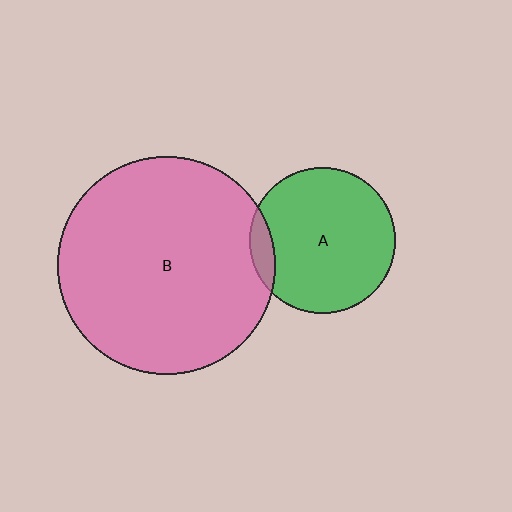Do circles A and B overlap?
Yes.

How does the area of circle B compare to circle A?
Approximately 2.2 times.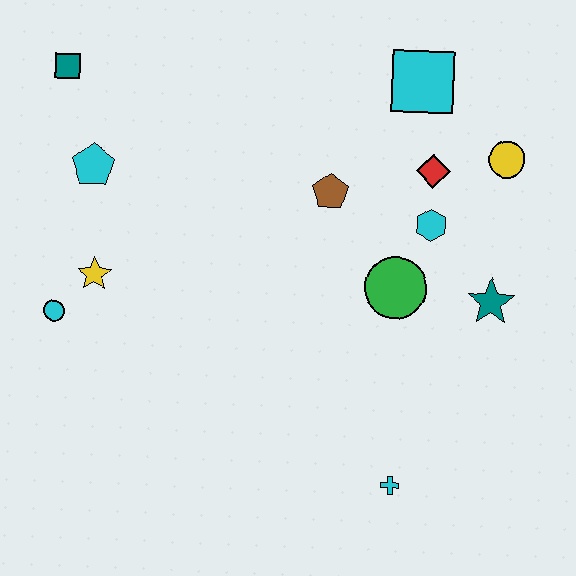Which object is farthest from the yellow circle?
The cyan circle is farthest from the yellow circle.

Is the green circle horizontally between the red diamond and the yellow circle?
No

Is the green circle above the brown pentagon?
No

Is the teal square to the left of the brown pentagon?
Yes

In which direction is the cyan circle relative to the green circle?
The cyan circle is to the left of the green circle.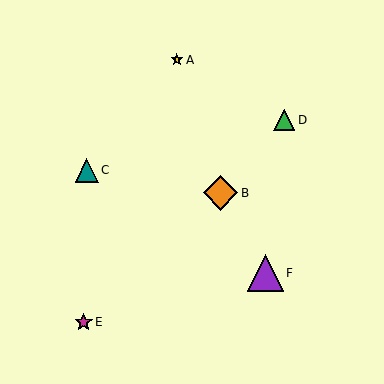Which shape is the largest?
The purple triangle (labeled F) is the largest.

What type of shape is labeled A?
Shape A is a yellow star.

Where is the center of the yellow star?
The center of the yellow star is at (177, 60).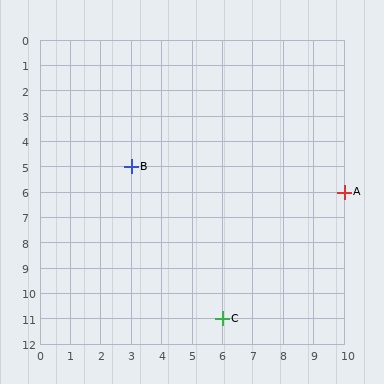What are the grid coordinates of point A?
Point A is at grid coordinates (10, 6).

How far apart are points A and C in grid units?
Points A and C are 4 columns and 5 rows apart (about 6.4 grid units diagonally).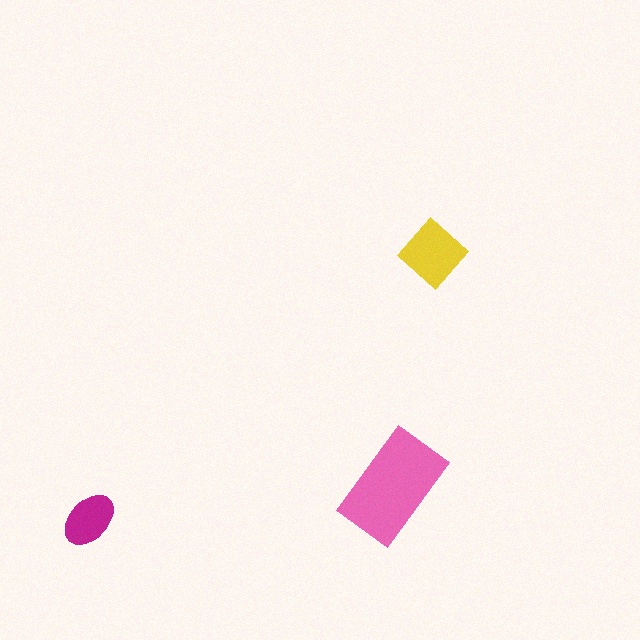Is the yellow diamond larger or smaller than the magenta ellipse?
Larger.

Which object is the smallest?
The magenta ellipse.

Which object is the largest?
The pink rectangle.